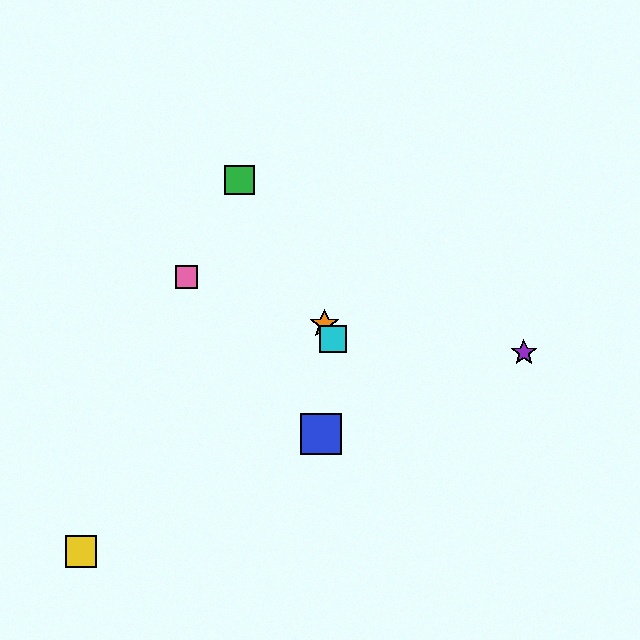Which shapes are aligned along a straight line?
The red star, the green square, the orange star, the cyan square are aligned along a straight line.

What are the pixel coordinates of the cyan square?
The cyan square is at (333, 339).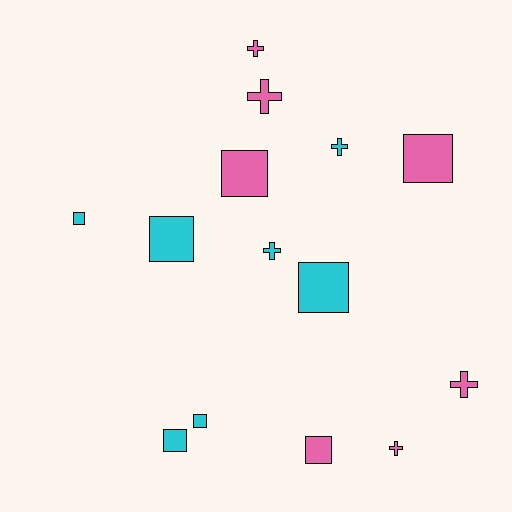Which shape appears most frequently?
Square, with 8 objects.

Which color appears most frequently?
Cyan, with 7 objects.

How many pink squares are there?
There are 3 pink squares.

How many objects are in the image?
There are 14 objects.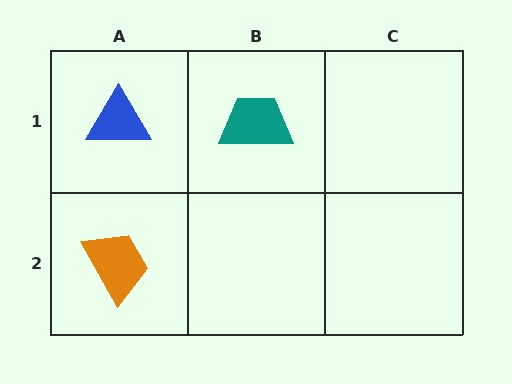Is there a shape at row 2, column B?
No, that cell is empty.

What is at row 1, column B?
A teal trapezoid.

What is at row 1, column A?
A blue triangle.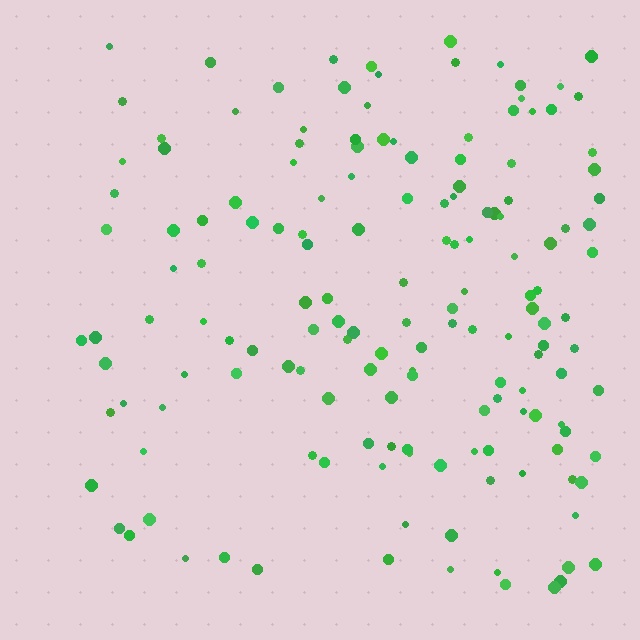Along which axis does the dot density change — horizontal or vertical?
Horizontal.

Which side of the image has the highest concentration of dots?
The right.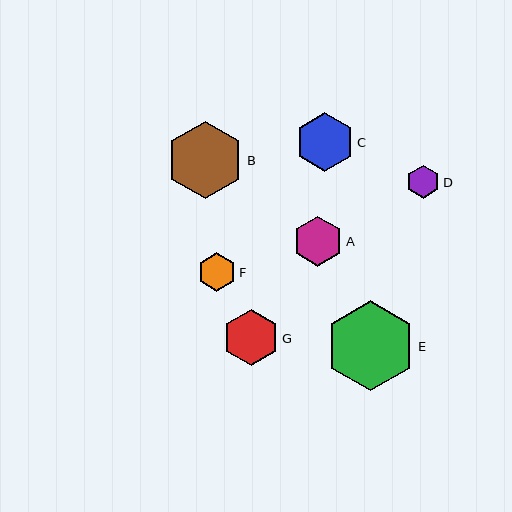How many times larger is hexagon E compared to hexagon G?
Hexagon E is approximately 1.6 times the size of hexagon G.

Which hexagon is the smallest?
Hexagon D is the smallest with a size of approximately 33 pixels.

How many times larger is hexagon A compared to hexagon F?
Hexagon A is approximately 1.3 times the size of hexagon F.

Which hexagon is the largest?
Hexagon E is the largest with a size of approximately 90 pixels.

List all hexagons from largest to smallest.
From largest to smallest: E, B, C, G, A, F, D.